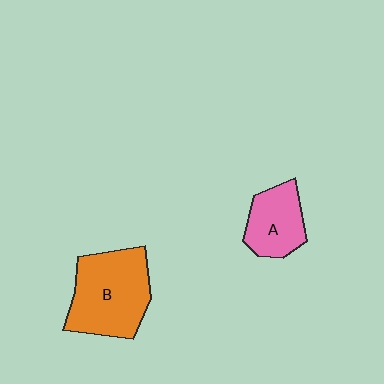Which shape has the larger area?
Shape B (orange).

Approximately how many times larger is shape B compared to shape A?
Approximately 1.7 times.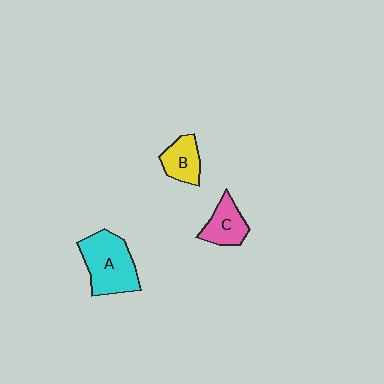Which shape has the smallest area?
Shape B (yellow).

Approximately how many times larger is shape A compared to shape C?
Approximately 1.8 times.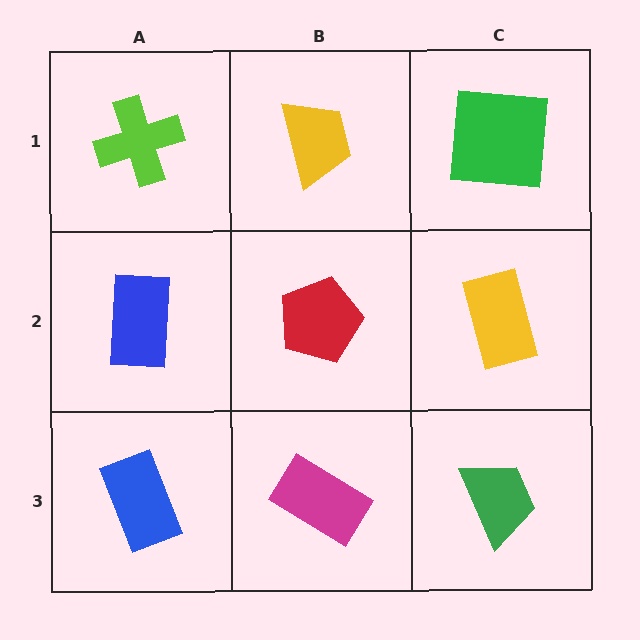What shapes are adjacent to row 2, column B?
A yellow trapezoid (row 1, column B), a magenta rectangle (row 3, column B), a blue rectangle (row 2, column A), a yellow rectangle (row 2, column C).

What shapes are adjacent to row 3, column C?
A yellow rectangle (row 2, column C), a magenta rectangle (row 3, column B).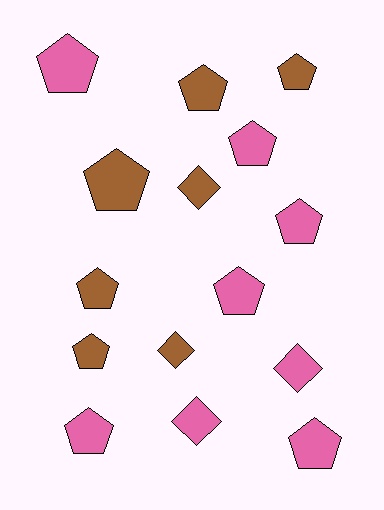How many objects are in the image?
There are 15 objects.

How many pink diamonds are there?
There are 2 pink diamonds.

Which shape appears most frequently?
Pentagon, with 11 objects.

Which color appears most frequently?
Pink, with 8 objects.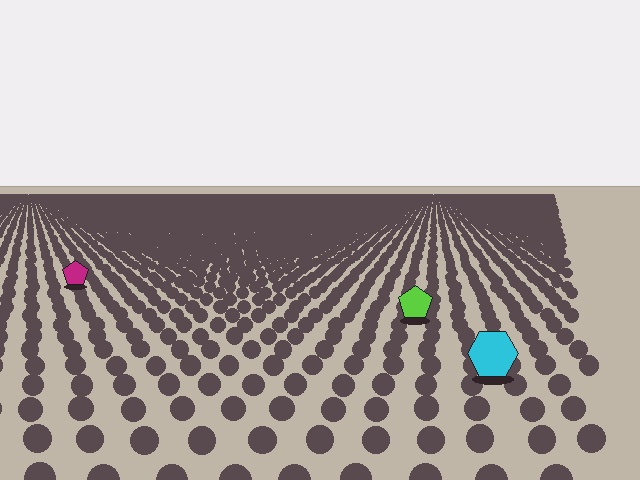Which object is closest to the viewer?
The cyan hexagon is closest. The texture marks near it are larger and more spread out.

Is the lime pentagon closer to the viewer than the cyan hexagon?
No. The cyan hexagon is closer — you can tell from the texture gradient: the ground texture is coarser near it.